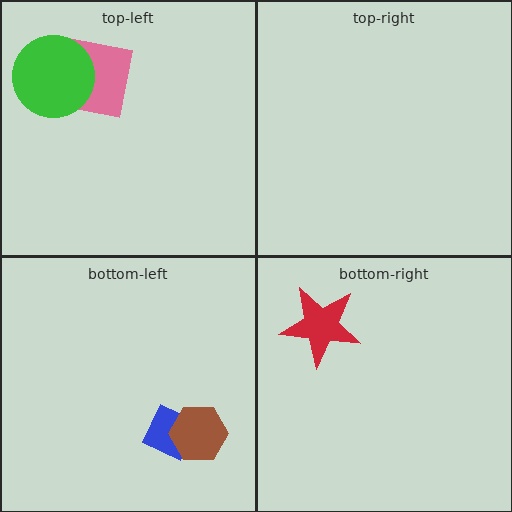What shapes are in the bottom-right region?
The red star.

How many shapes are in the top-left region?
2.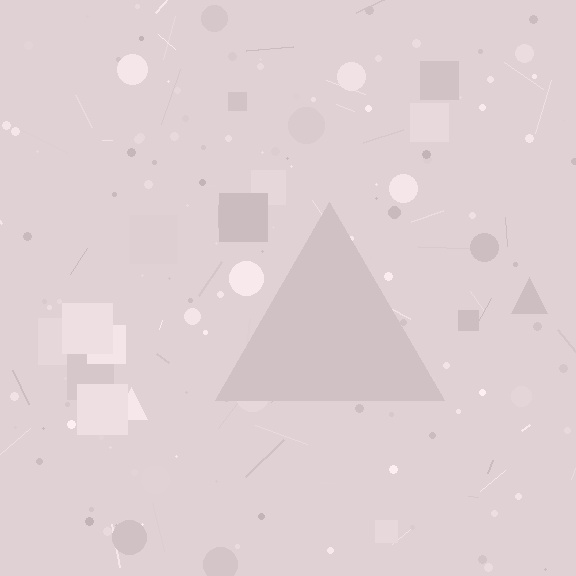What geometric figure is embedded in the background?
A triangle is embedded in the background.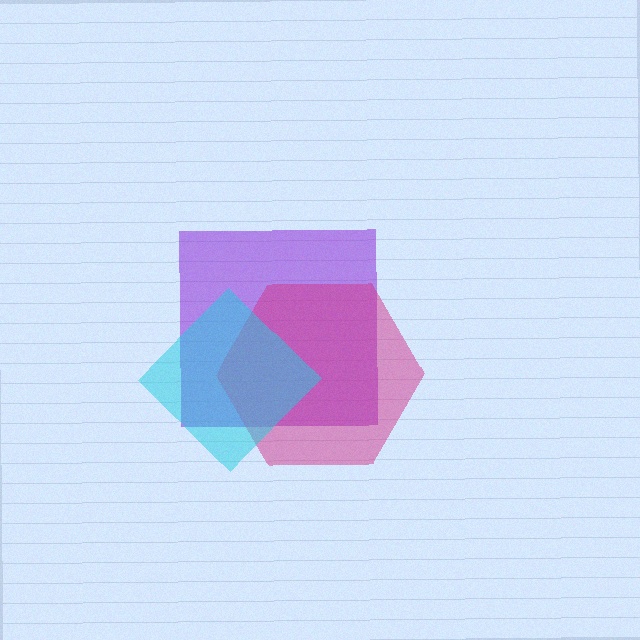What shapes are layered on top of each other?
The layered shapes are: a purple square, a magenta hexagon, a cyan diamond.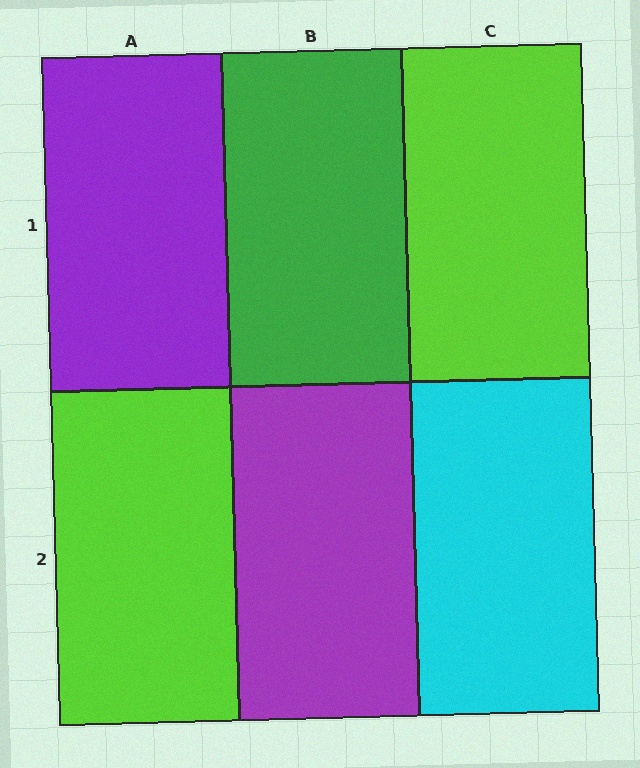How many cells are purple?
2 cells are purple.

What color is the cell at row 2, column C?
Cyan.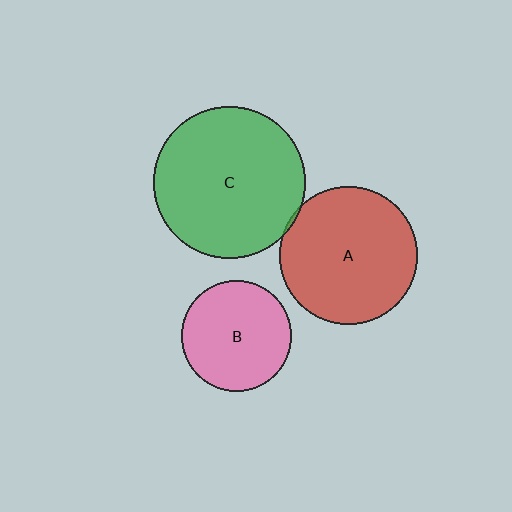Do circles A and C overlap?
Yes.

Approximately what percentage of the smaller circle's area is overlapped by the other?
Approximately 5%.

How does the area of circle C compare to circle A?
Approximately 1.2 times.